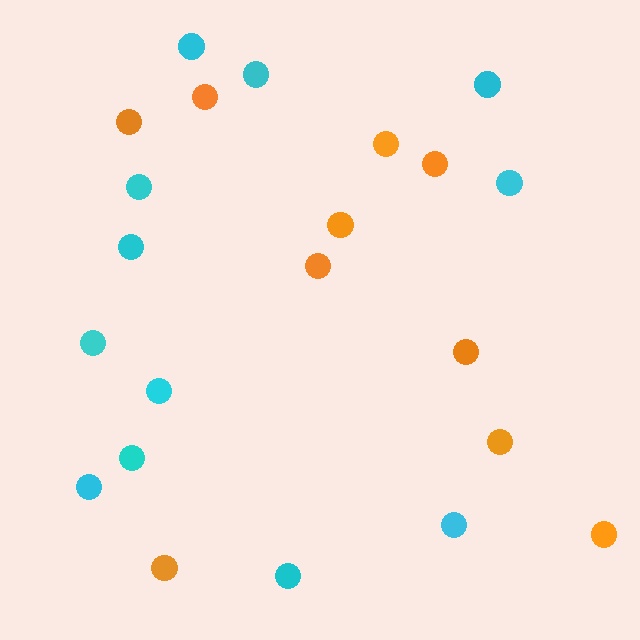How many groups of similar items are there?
There are 2 groups: one group of orange circles (10) and one group of cyan circles (12).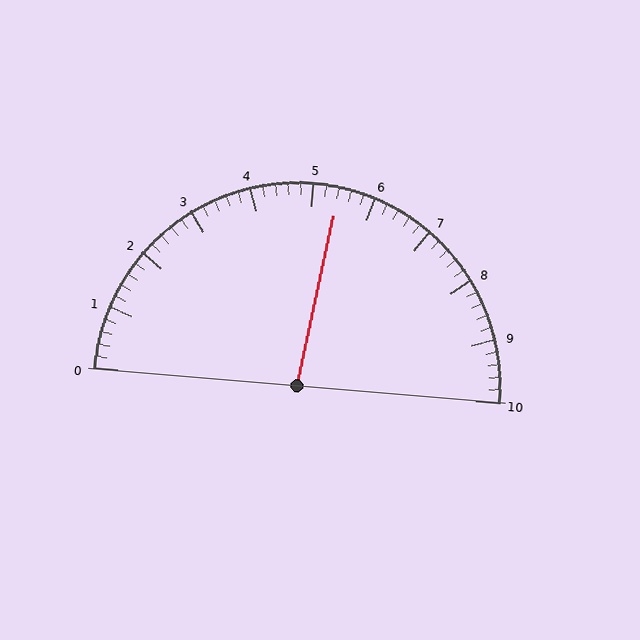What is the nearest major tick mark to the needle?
The nearest major tick mark is 5.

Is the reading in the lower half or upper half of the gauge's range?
The reading is in the upper half of the range (0 to 10).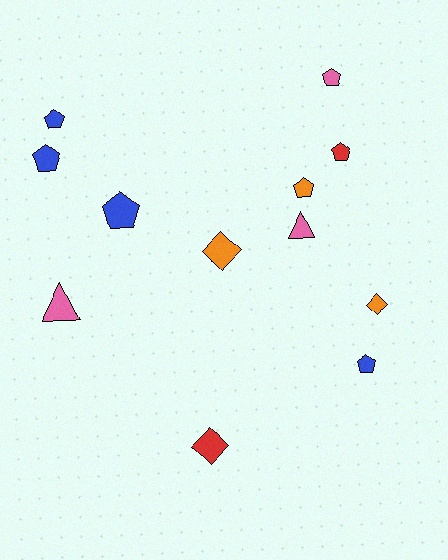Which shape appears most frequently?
Pentagon, with 7 objects.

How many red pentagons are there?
There is 1 red pentagon.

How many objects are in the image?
There are 12 objects.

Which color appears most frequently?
Blue, with 4 objects.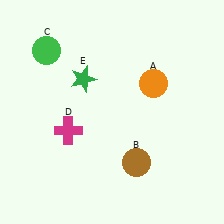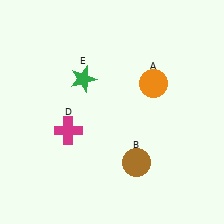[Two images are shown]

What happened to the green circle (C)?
The green circle (C) was removed in Image 2. It was in the top-left area of Image 1.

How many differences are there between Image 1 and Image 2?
There is 1 difference between the two images.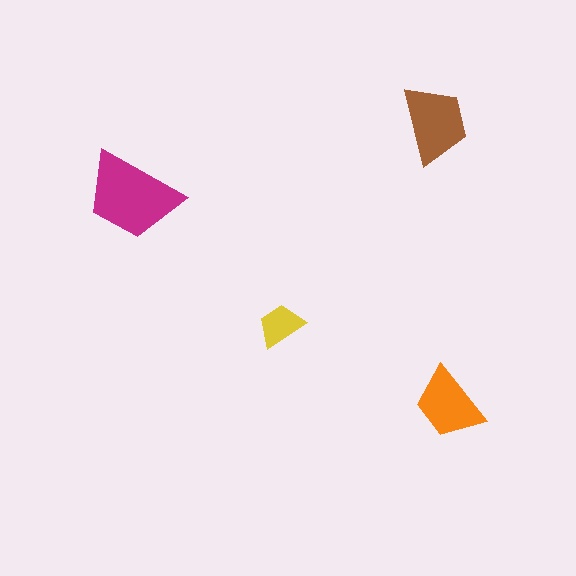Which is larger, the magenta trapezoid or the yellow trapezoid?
The magenta one.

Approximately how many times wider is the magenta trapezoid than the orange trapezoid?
About 1.5 times wider.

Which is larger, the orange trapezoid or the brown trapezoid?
The brown one.